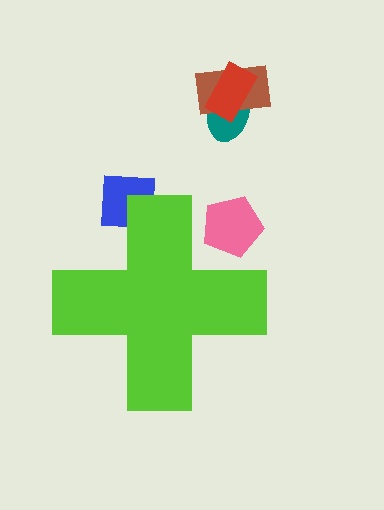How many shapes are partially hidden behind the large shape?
2 shapes are partially hidden.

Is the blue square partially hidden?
Yes, the blue square is partially hidden behind the lime cross.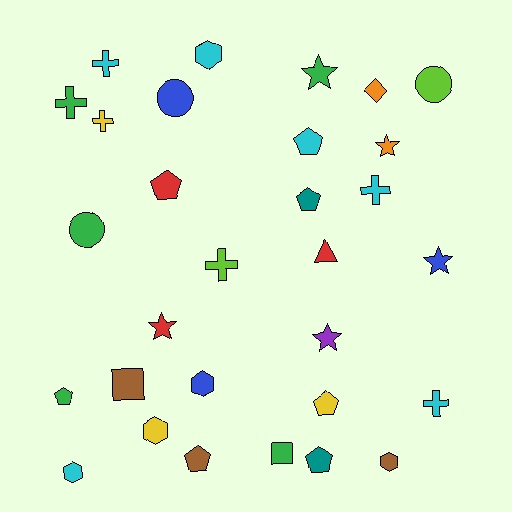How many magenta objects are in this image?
There are no magenta objects.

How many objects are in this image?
There are 30 objects.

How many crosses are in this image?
There are 6 crosses.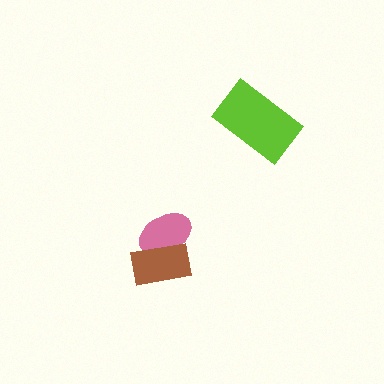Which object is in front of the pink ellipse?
The brown rectangle is in front of the pink ellipse.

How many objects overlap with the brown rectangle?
1 object overlaps with the brown rectangle.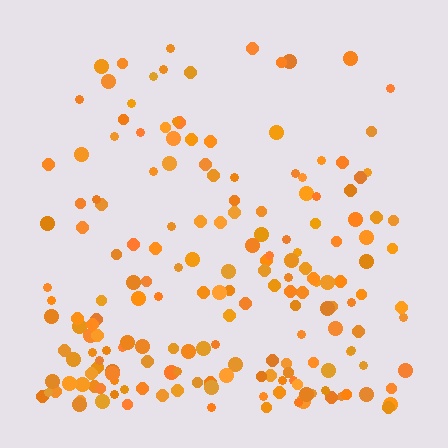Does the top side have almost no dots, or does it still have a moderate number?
Still a moderate number, just noticeably fewer than the bottom.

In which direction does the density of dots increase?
From top to bottom, with the bottom side densest.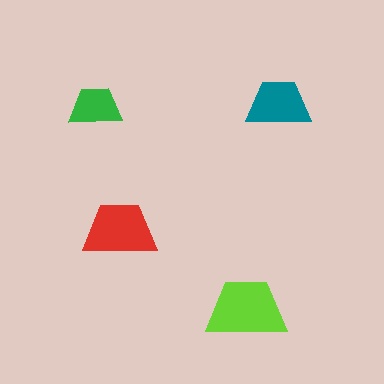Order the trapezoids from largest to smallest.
the lime one, the red one, the teal one, the green one.